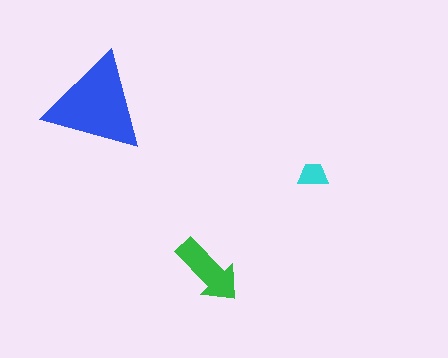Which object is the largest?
The blue triangle.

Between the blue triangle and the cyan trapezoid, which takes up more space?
The blue triangle.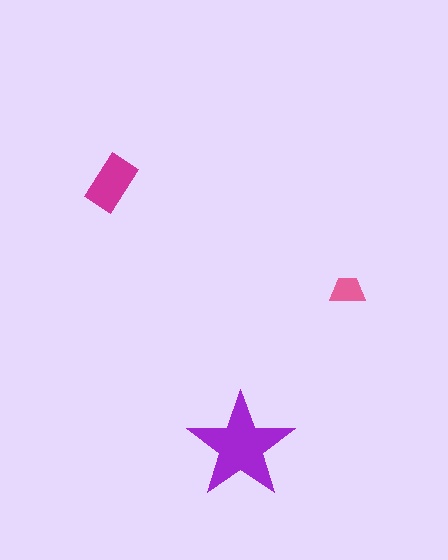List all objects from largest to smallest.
The purple star, the magenta rectangle, the pink trapezoid.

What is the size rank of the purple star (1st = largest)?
1st.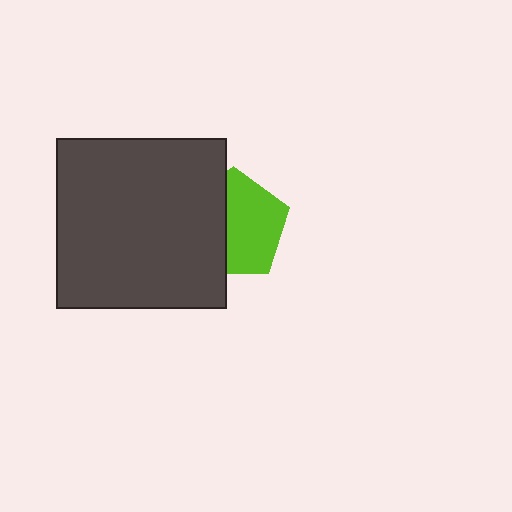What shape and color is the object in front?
The object in front is a dark gray square.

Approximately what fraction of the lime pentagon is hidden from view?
Roughly 43% of the lime pentagon is hidden behind the dark gray square.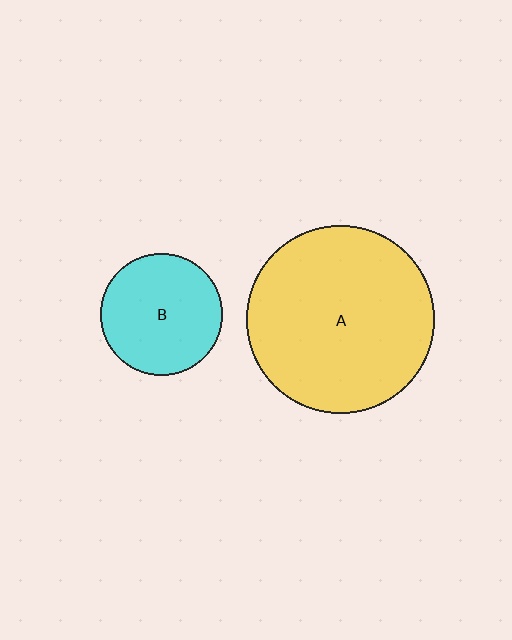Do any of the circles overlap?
No, none of the circles overlap.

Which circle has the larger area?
Circle A (yellow).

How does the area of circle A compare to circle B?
Approximately 2.4 times.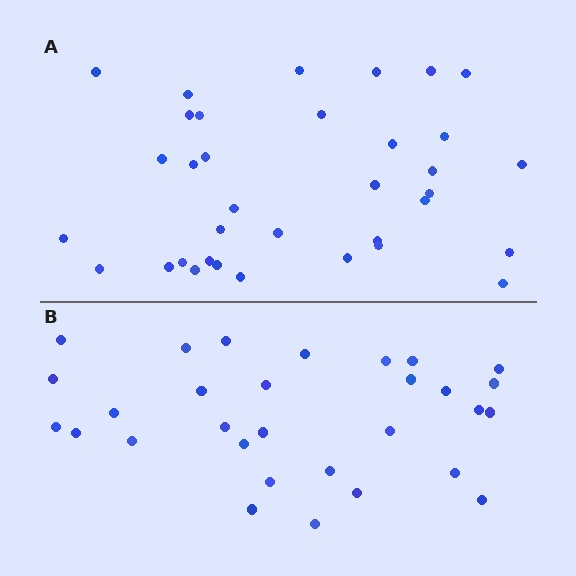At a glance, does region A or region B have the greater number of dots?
Region A (the top region) has more dots.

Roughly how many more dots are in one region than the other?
Region A has about 5 more dots than region B.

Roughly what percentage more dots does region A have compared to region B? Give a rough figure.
About 15% more.